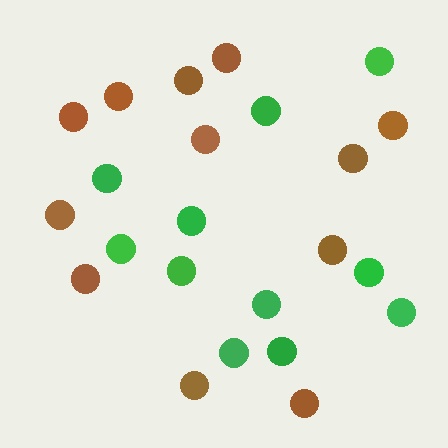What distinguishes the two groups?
There are 2 groups: one group of brown circles (12) and one group of green circles (11).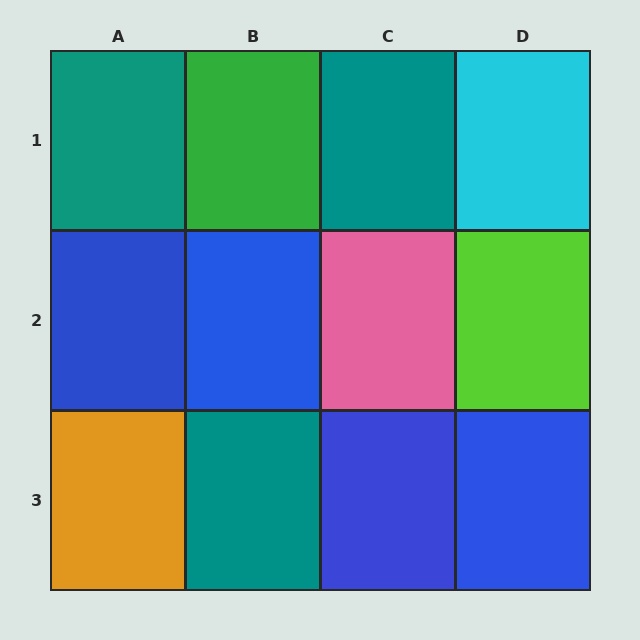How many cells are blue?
4 cells are blue.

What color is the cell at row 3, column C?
Blue.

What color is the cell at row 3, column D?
Blue.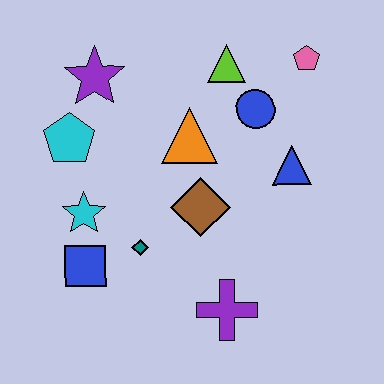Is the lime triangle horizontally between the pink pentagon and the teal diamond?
Yes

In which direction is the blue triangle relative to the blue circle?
The blue triangle is below the blue circle.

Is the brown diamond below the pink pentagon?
Yes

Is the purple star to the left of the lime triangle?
Yes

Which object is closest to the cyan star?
The blue square is closest to the cyan star.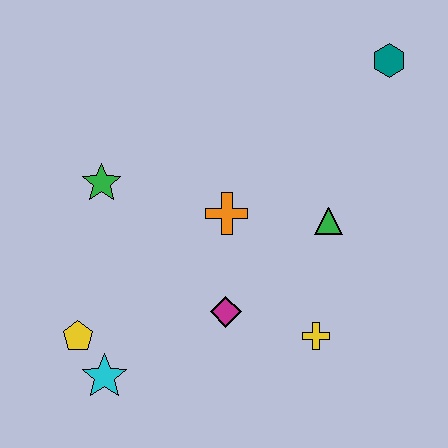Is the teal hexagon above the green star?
Yes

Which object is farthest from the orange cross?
The teal hexagon is farthest from the orange cross.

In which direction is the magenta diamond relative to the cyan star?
The magenta diamond is to the right of the cyan star.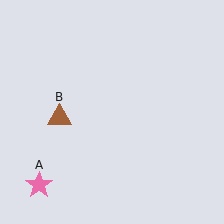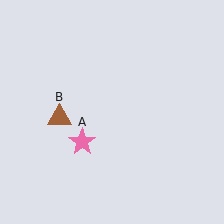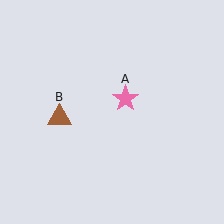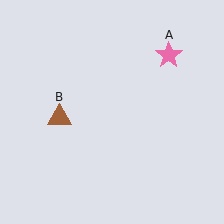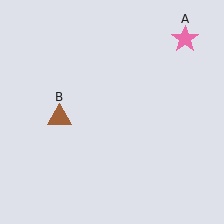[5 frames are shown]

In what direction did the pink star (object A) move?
The pink star (object A) moved up and to the right.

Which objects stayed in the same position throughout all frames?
Brown triangle (object B) remained stationary.